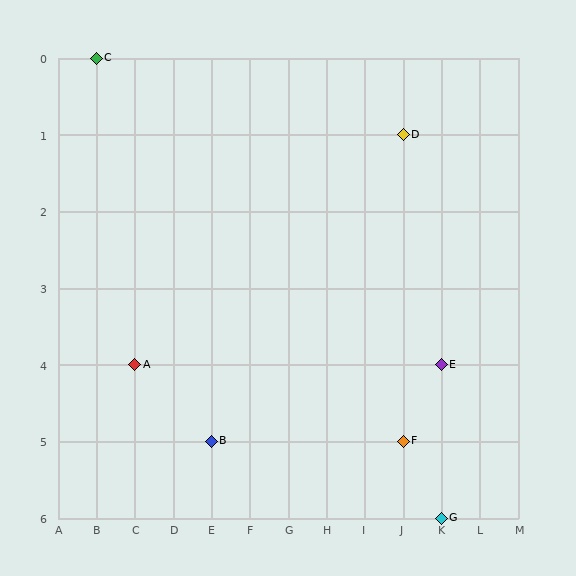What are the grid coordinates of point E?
Point E is at grid coordinates (K, 4).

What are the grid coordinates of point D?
Point D is at grid coordinates (J, 1).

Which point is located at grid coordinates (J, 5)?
Point F is at (J, 5).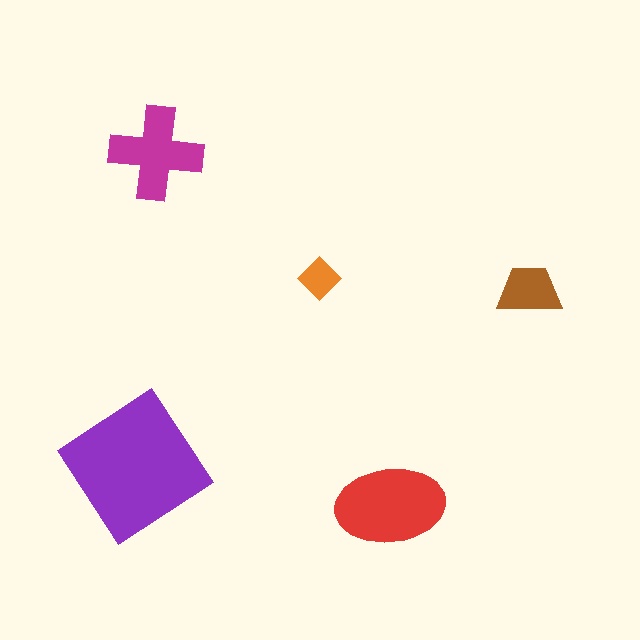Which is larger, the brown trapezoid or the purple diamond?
The purple diamond.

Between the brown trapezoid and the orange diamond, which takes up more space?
The brown trapezoid.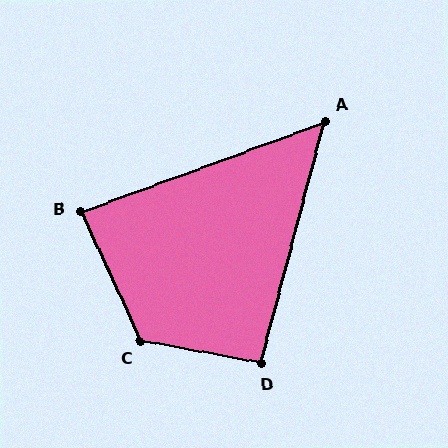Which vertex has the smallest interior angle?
A, at approximately 55 degrees.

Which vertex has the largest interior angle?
C, at approximately 125 degrees.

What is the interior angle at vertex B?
Approximately 85 degrees (approximately right).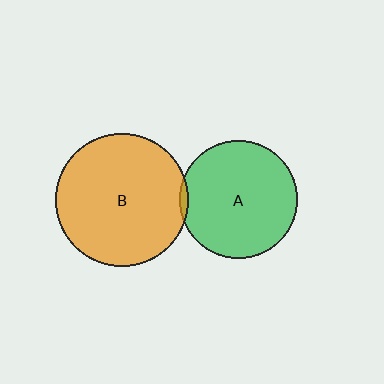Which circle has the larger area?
Circle B (orange).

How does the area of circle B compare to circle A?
Approximately 1.3 times.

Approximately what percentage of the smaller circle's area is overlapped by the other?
Approximately 5%.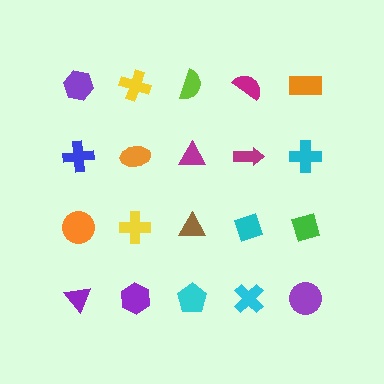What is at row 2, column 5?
A cyan cross.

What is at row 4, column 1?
A purple triangle.